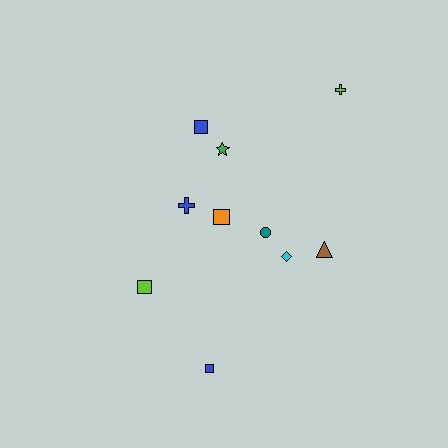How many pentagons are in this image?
There are no pentagons.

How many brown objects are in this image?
There is 1 brown object.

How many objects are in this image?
There are 10 objects.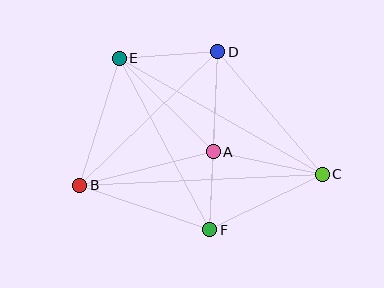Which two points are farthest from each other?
Points B and C are farthest from each other.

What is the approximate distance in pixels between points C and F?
The distance between C and F is approximately 125 pixels.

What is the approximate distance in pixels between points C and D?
The distance between C and D is approximately 161 pixels.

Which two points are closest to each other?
Points A and F are closest to each other.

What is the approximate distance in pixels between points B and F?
The distance between B and F is approximately 137 pixels.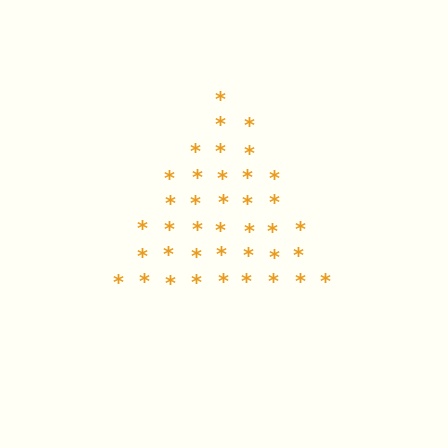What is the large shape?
The large shape is a triangle.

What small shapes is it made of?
It is made of small asterisks.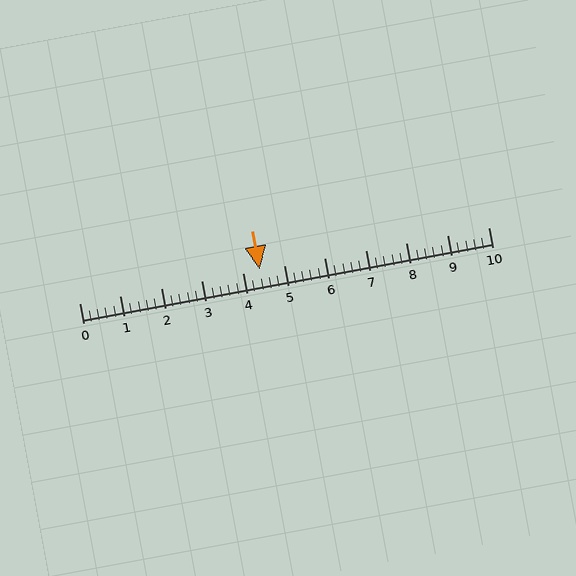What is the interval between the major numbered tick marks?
The major tick marks are spaced 1 units apart.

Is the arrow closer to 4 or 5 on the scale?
The arrow is closer to 4.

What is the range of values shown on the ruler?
The ruler shows values from 0 to 10.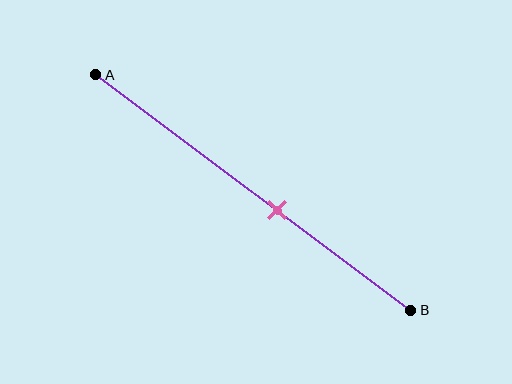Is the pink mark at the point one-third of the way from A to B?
No, the mark is at about 60% from A, not at the 33% one-third point.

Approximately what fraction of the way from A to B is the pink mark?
The pink mark is approximately 60% of the way from A to B.